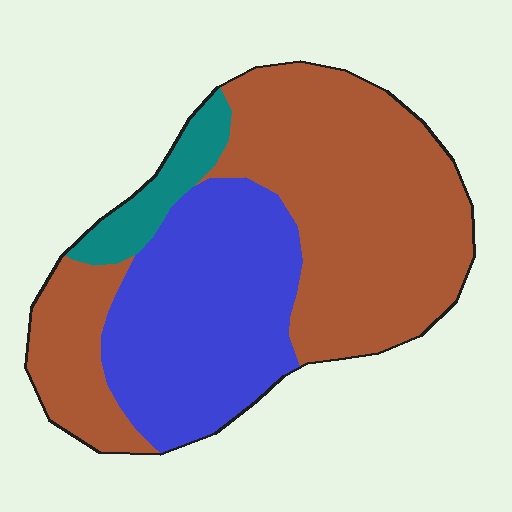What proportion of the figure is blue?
Blue covers around 35% of the figure.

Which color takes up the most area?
Brown, at roughly 55%.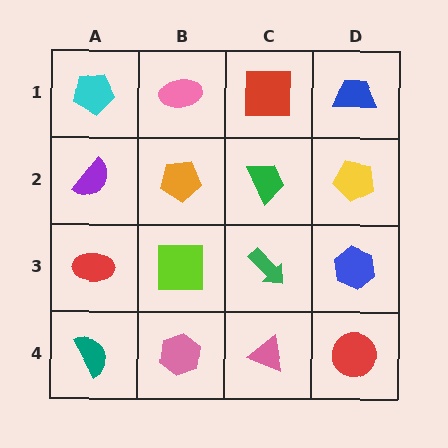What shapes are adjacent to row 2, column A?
A cyan pentagon (row 1, column A), a red ellipse (row 3, column A), an orange pentagon (row 2, column B).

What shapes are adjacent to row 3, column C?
A green trapezoid (row 2, column C), a pink triangle (row 4, column C), a lime square (row 3, column B), a blue hexagon (row 3, column D).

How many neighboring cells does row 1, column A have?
2.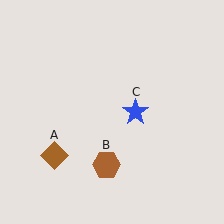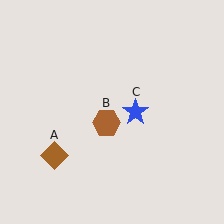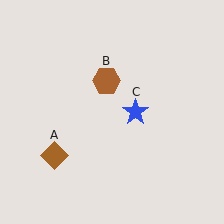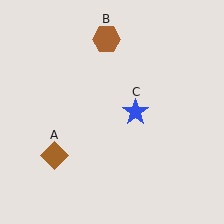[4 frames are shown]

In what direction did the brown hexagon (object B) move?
The brown hexagon (object B) moved up.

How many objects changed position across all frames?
1 object changed position: brown hexagon (object B).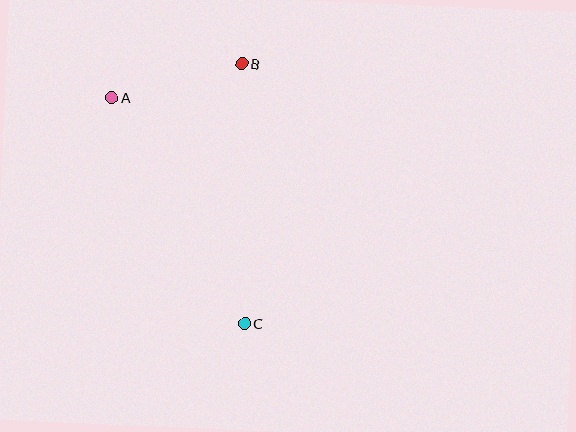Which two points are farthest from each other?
Points A and C are farthest from each other.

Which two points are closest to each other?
Points A and B are closest to each other.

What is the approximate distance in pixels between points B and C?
The distance between B and C is approximately 260 pixels.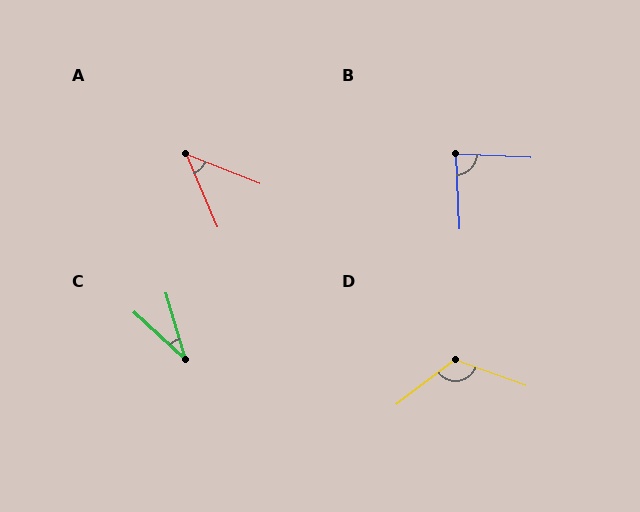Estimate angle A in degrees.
Approximately 45 degrees.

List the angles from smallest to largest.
C (31°), A (45°), B (84°), D (123°).